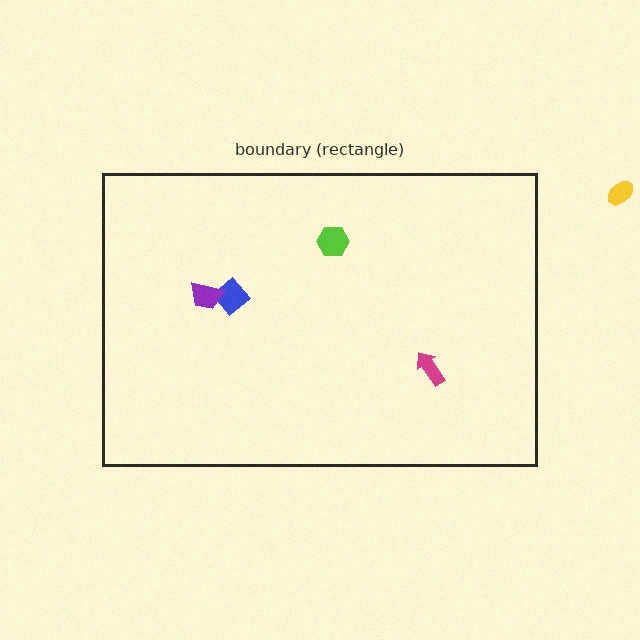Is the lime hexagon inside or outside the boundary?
Inside.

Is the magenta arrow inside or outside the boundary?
Inside.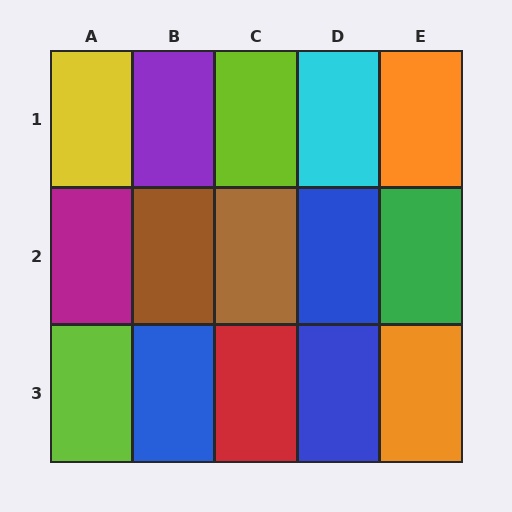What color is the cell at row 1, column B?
Purple.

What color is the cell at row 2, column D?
Blue.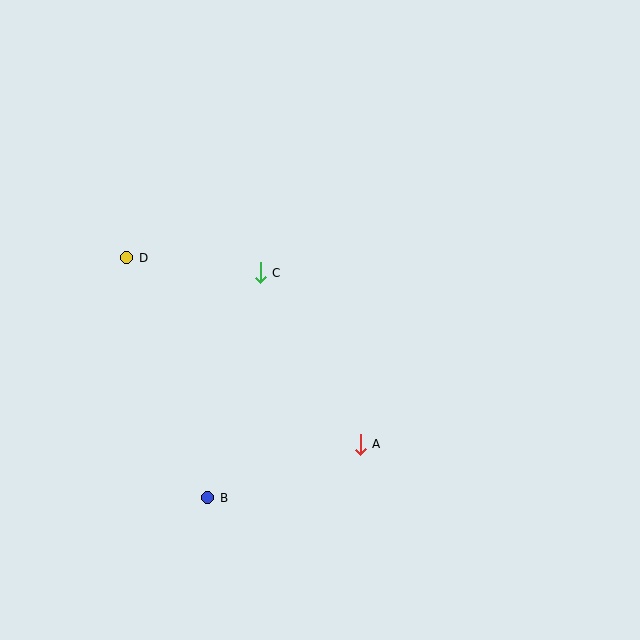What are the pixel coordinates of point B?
Point B is at (208, 498).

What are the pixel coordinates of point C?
Point C is at (260, 273).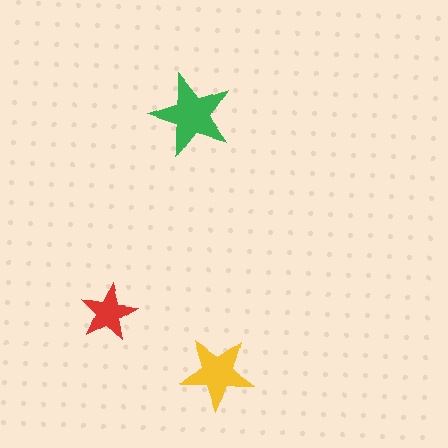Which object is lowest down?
The yellow star is bottommost.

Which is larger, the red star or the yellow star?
The yellow one.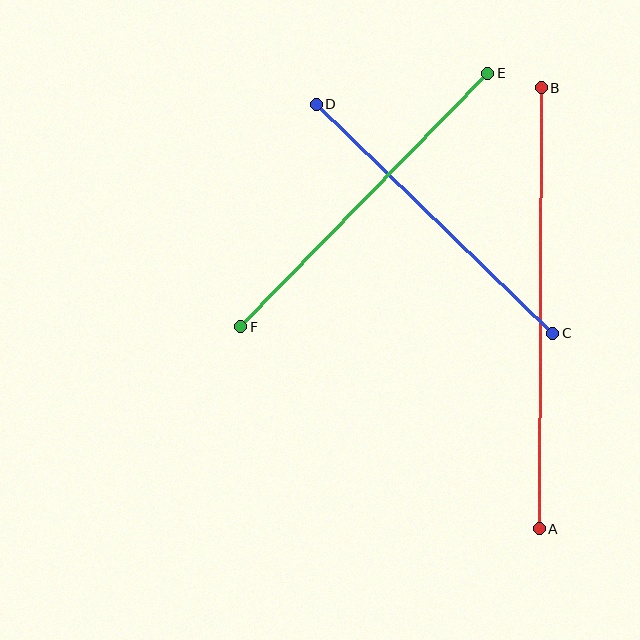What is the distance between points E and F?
The distance is approximately 354 pixels.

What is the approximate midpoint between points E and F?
The midpoint is at approximately (364, 200) pixels.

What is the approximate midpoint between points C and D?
The midpoint is at approximately (434, 219) pixels.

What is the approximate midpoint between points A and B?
The midpoint is at approximately (540, 308) pixels.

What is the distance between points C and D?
The distance is approximately 329 pixels.